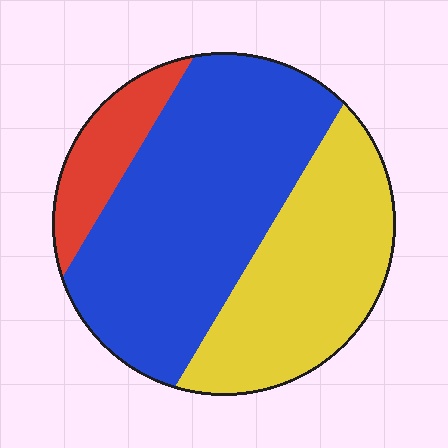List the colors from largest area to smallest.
From largest to smallest: blue, yellow, red.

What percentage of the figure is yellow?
Yellow covers roughly 35% of the figure.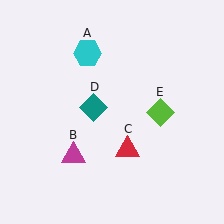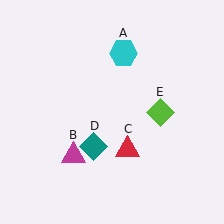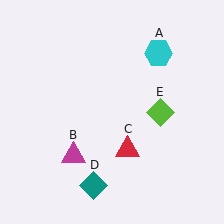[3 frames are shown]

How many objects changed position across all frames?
2 objects changed position: cyan hexagon (object A), teal diamond (object D).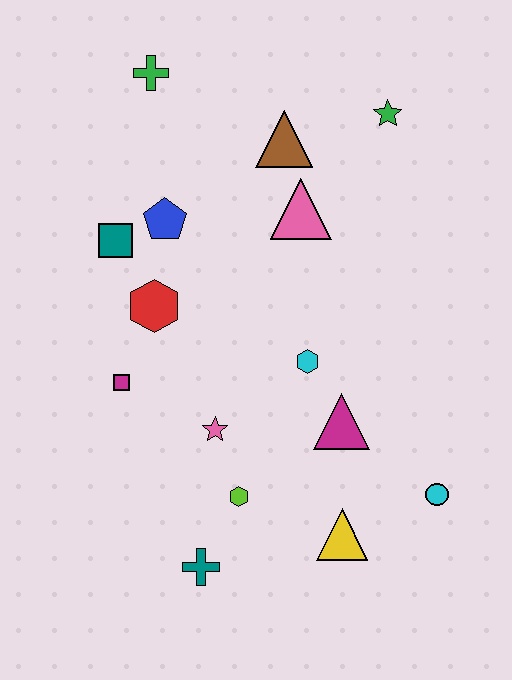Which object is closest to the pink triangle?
The brown triangle is closest to the pink triangle.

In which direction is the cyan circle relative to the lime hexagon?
The cyan circle is to the right of the lime hexagon.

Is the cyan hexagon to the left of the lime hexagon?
No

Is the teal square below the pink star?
No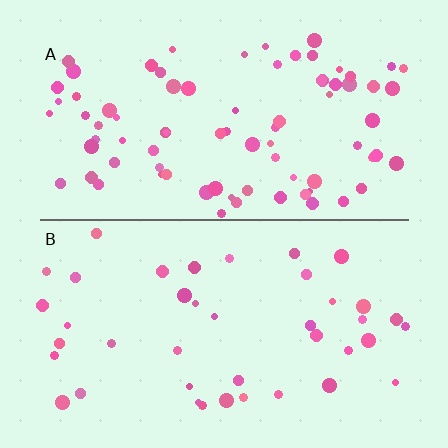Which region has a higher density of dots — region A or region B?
A (the top).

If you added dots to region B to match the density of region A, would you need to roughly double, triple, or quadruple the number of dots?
Approximately double.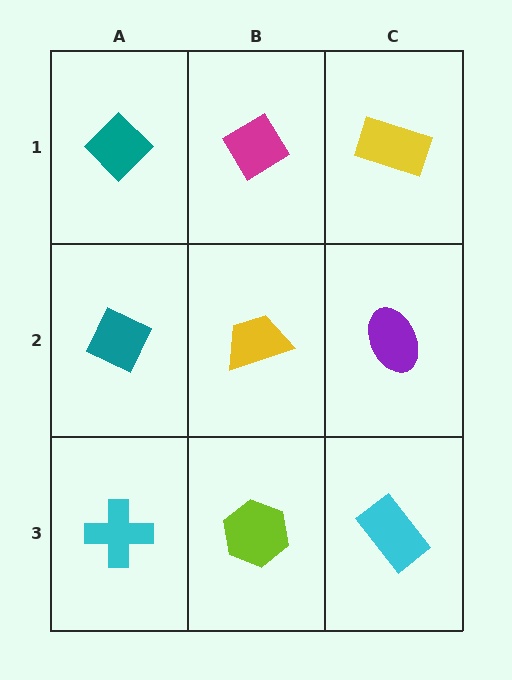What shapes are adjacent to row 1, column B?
A yellow trapezoid (row 2, column B), a teal diamond (row 1, column A), a yellow rectangle (row 1, column C).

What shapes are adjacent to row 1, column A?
A teal diamond (row 2, column A), a magenta diamond (row 1, column B).